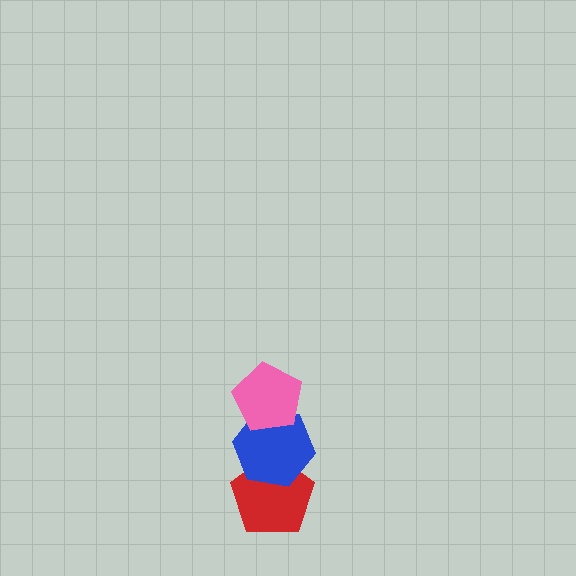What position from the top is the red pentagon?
The red pentagon is 3rd from the top.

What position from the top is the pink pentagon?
The pink pentagon is 1st from the top.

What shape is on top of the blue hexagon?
The pink pentagon is on top of the blue hexagon.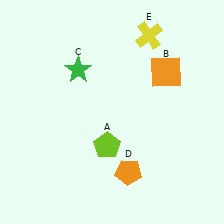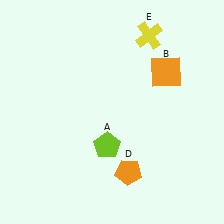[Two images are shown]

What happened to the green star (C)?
The green star (C) was removed in Image 2. It was in the top-left area of Image 1.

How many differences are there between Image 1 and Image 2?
There is 1 difference between the two images.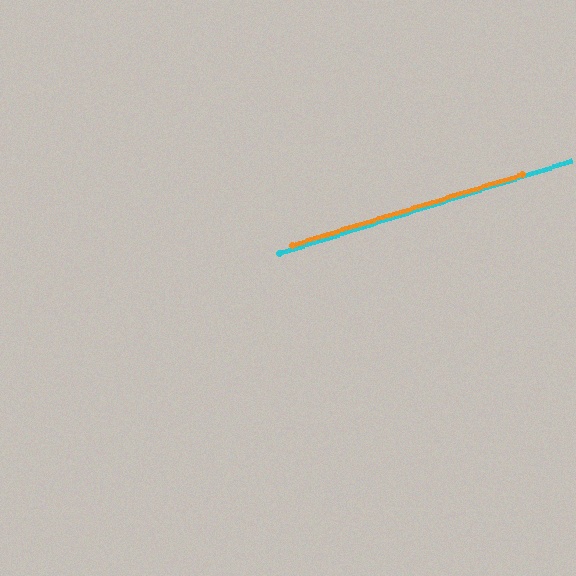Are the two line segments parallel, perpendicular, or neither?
Parallel — their directions differ by only 0.4°.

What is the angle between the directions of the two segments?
Approximately 0 degrees.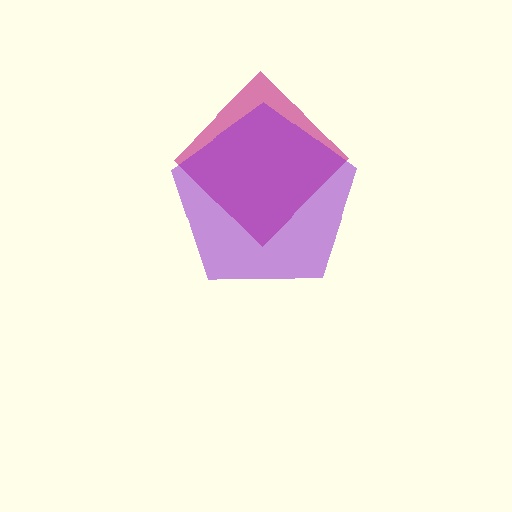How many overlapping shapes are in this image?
There are 2 overlapping shapes in the image.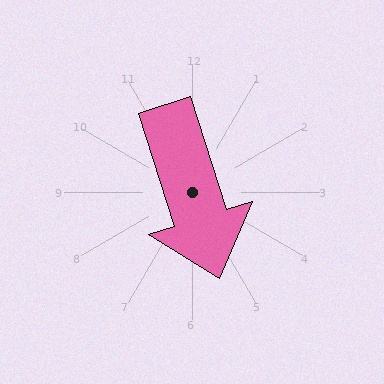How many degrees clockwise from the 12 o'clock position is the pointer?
Approximately 162 degrees.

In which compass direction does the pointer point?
South.